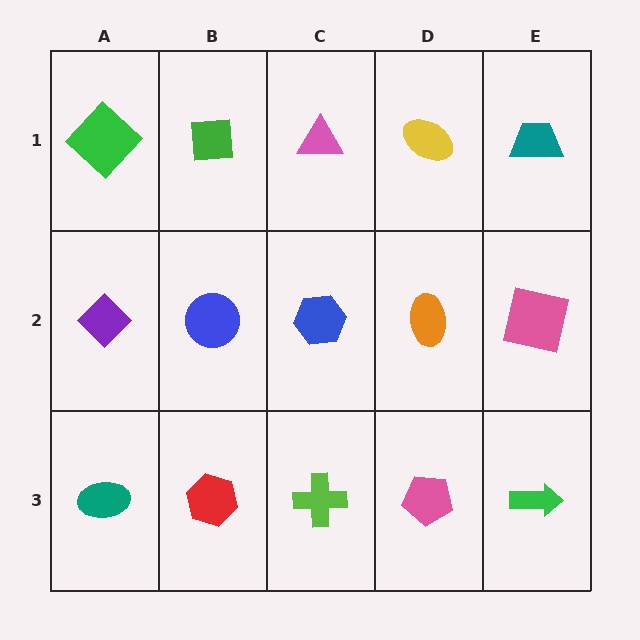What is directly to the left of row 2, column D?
A blue hexagon.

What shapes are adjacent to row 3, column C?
A blue hexagon (row 2, column C), a red hexagon (row 3, column B), a pink pentagon (row 3, column D).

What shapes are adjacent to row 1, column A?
A purple diamond (row 2, column A), a green square (row 1, column B).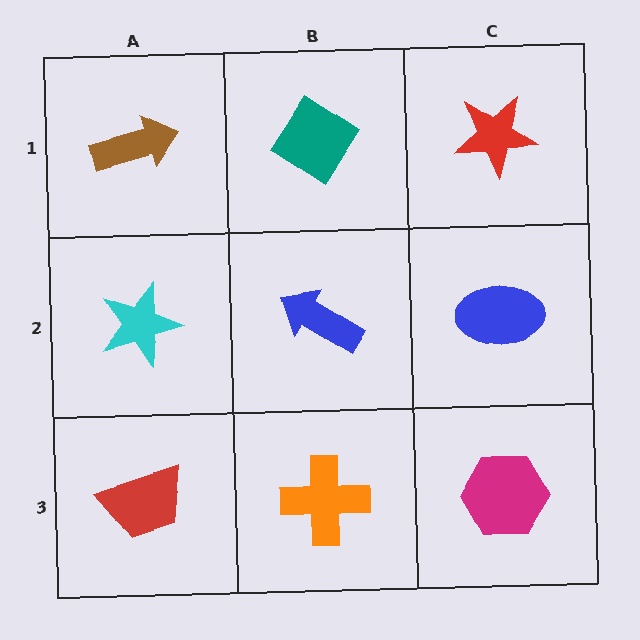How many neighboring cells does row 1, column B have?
3.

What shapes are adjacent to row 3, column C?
A blue ellipse (row 2, column C), an orange cross (row 3, column B).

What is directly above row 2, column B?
A teal diamond.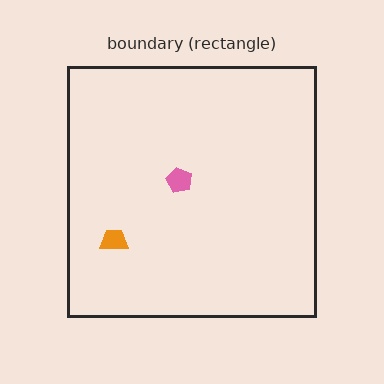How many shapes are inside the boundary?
2 inside, 0 outside.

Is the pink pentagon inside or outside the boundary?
Inside.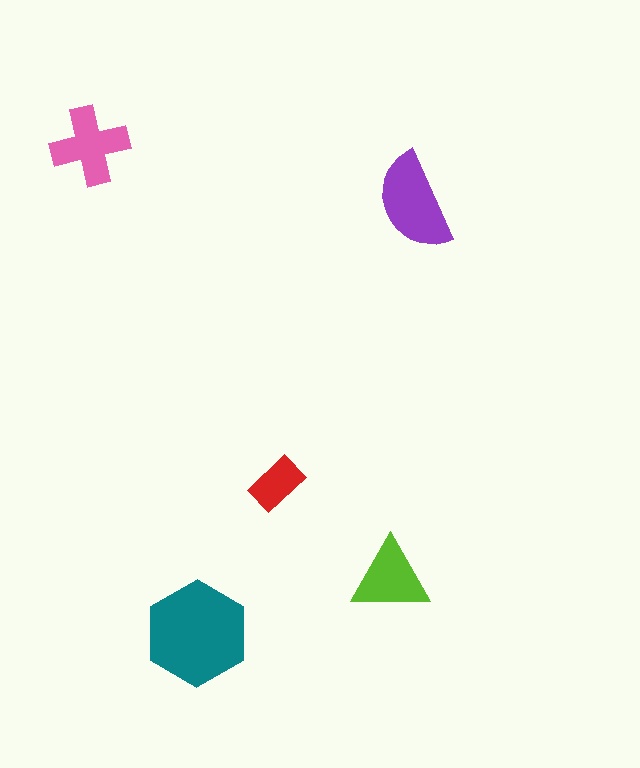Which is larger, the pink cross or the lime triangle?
The pink cross.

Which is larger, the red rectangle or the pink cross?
The pink cross.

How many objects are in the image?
There are 5 objects in the image.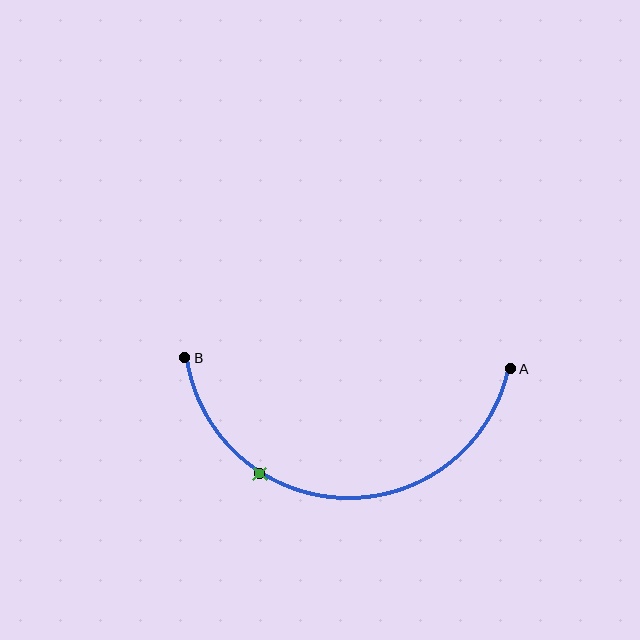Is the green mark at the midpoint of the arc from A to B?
No. The green mark lies on the arc but is closer to endpoint B. The arc midpoint would be at the point on the curve equidistant along the arc from both A and B.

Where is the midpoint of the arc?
The arc midpoint is the point on the curve farthest from the straight line joining A and B. It sits below that line.